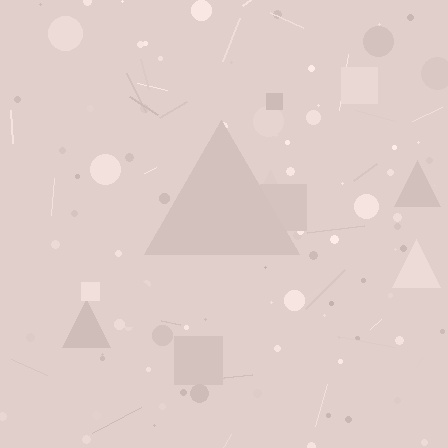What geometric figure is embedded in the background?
A triangle is embedded in the background.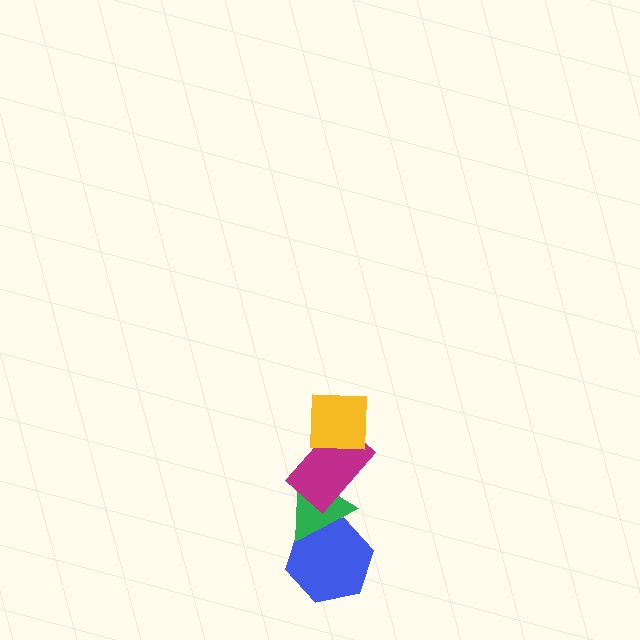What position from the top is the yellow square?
The yellow square is 1st from the top.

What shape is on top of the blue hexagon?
The green triangle is on top of the blue hexagon.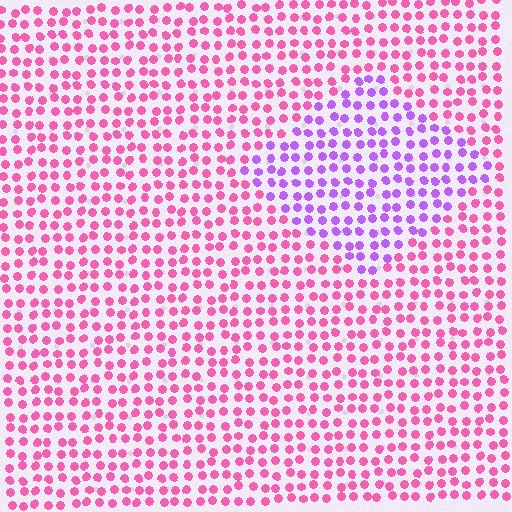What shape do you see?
I see a diamond.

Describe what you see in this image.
The image is filled with small pink elements in a uniform arrangement. A diamond-shaped region is visible where the elements are tinted to a slightly different hue, forming a subtle color boundary.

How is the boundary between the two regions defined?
The boundary is defined purely by a slight shift in hue (about 49 degrees). Spacing, size, and orientation are identical on both sides.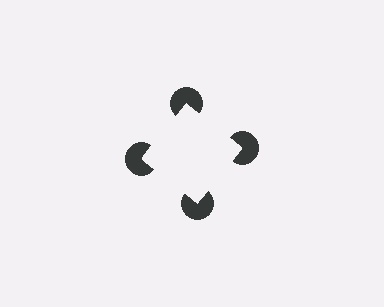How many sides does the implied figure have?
4 sides.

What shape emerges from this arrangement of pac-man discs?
An illusory square — its edges are inferred from the aligned wedge cuts in the pac-man discs, not physically drawn.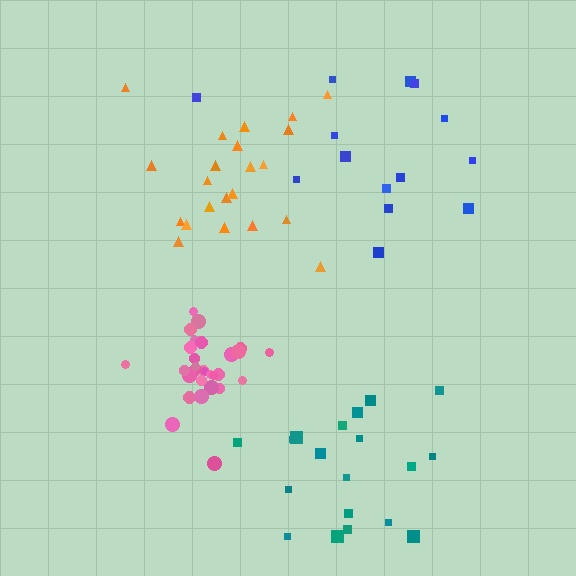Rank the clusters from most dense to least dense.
pink, teal, orange, blue.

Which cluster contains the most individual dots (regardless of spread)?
Pink (29).